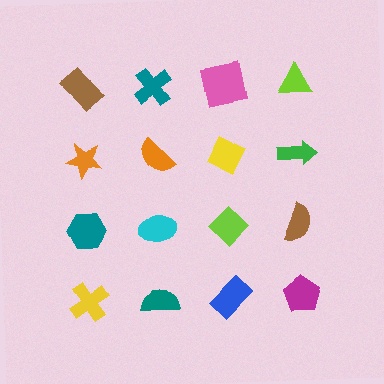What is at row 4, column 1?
A yellow cross.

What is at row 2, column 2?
An orange semicircle.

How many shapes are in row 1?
4 shapes.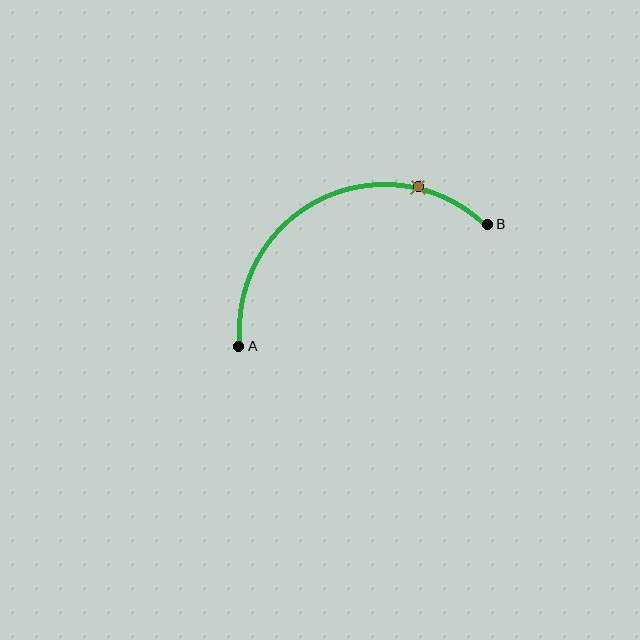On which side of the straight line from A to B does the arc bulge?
The arc bulges above the straight line connecting A and B.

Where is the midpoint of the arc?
The arc midpoint is the point on the curve farthest from the straight line joining A and B. It sits above that line.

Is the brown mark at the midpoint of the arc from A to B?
No. The brown mark lies on the arc but is closer to endpoint B. The arc midpoint would be at the point on the curve equidistant along the arc from both A and B.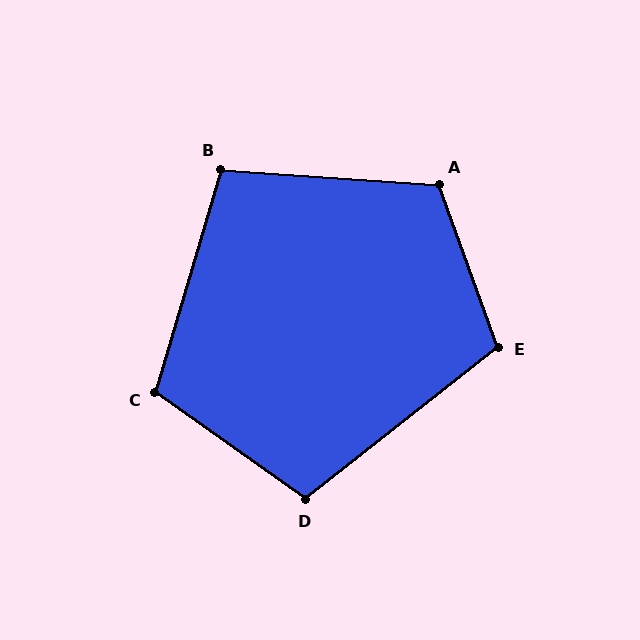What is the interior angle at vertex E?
Approximately 108 degrees (obtuse).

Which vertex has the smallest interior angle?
B, at approximately 103 degrees.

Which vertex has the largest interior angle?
A, at approximately 114 degrees.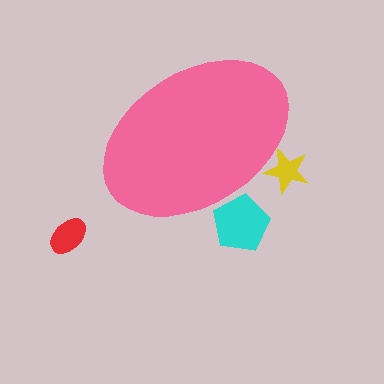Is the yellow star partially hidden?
Yes, the yellow star is partially hidden behind the pink ellipse.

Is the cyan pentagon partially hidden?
Yes, the cyan pentagon is partially hidden behind the pink ellipse.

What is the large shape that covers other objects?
A pink ellipse.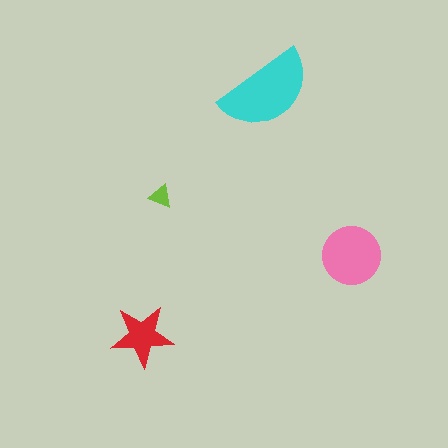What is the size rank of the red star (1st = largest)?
3rd.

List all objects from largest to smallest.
The cyan semicircle, the pink circle, the red star, the lime triangle.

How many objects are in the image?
There are 4 objects in the image.